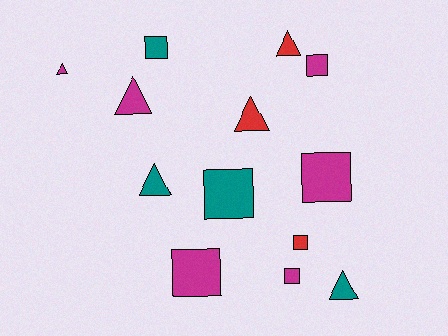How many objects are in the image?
There are 13 objects.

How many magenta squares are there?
There are 4 magenta squares.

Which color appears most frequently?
Magenta, with 6 objects.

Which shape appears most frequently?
Square, with 7 objects.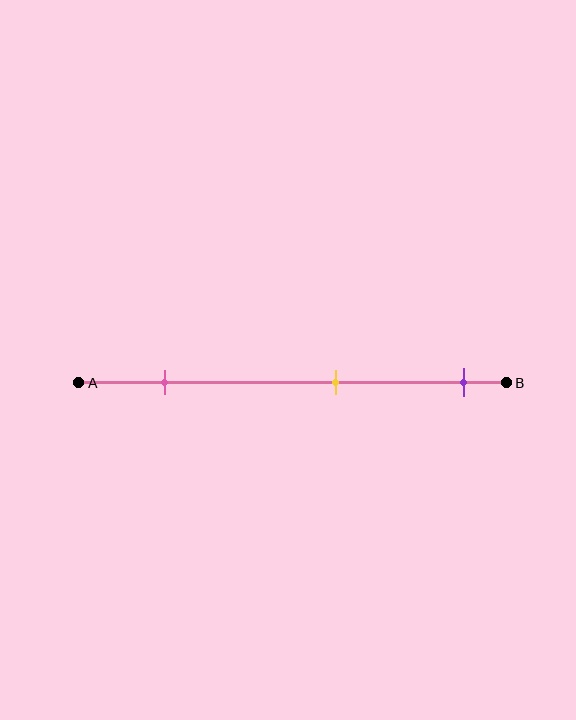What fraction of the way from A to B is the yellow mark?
The yellow mark is approximately 60% (0.6) of the way from A to B.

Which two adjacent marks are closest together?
The yellow and purple marks are the closest adjacent pair.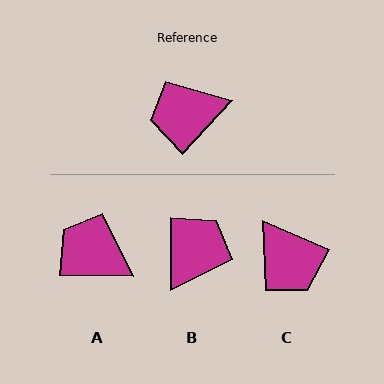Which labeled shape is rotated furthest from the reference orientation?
B, about 137 degrees away.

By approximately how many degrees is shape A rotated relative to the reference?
Approximately 48 degrees clockwise.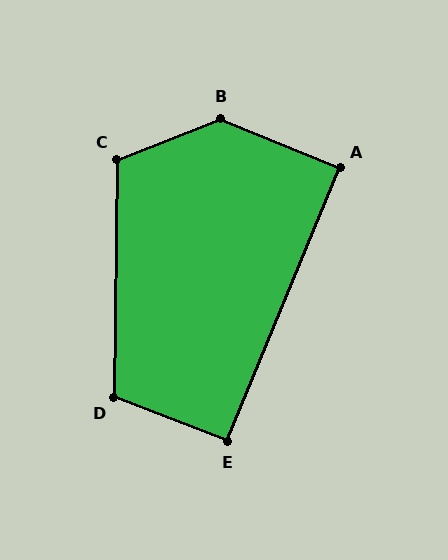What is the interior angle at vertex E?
Approximately 91 degrees (approximately right).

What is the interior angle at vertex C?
Approximately 112 degrees (obtuse).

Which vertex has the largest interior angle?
B, at approximately 136 degrees.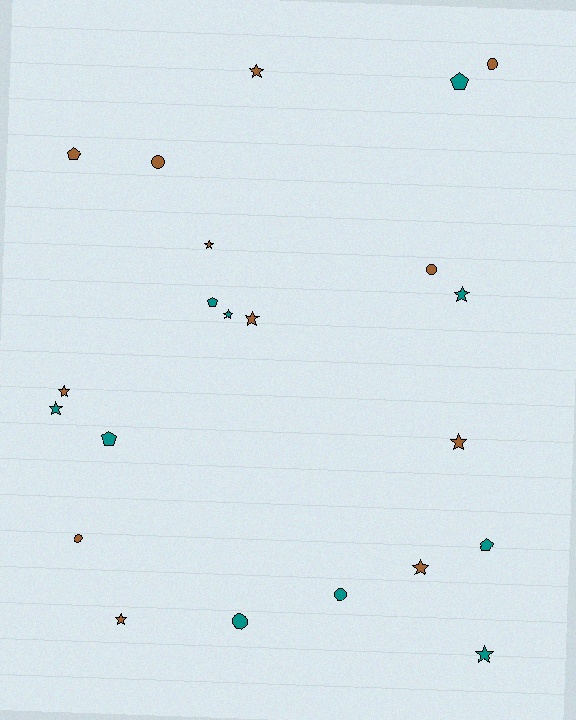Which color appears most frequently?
Brown, with 12 objects.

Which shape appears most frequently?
Star, with 11 objects.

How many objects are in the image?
There are 22 objects.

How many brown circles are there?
There are 4 brown circles.